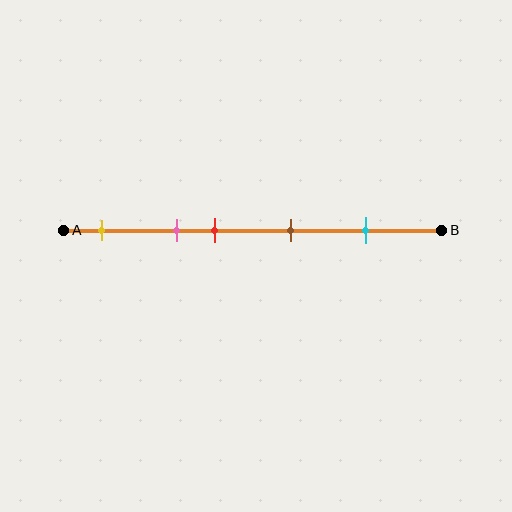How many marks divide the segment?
There are 5 marks dividing the segment.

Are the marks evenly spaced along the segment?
No, the marks are not evenly spaced.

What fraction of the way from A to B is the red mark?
The red mark is approximately 40% (0.4) of the way from A to B.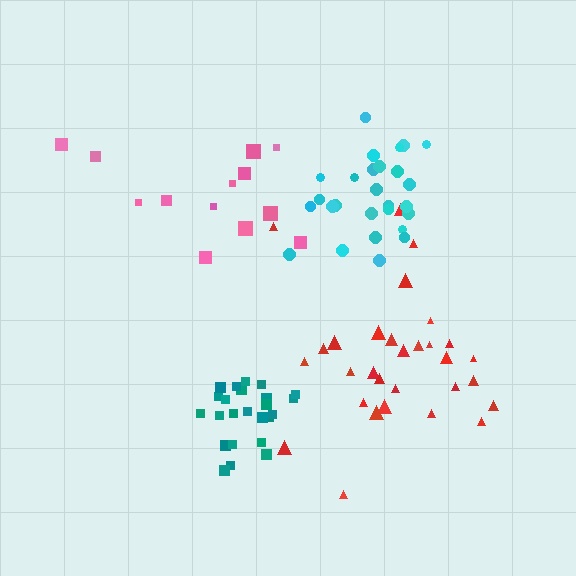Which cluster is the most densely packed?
Teal.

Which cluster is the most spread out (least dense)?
Pink.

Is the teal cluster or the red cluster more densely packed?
Teal.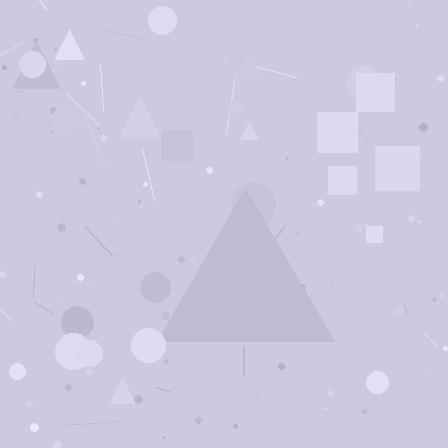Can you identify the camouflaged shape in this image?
The camouflaged shape is a triangle.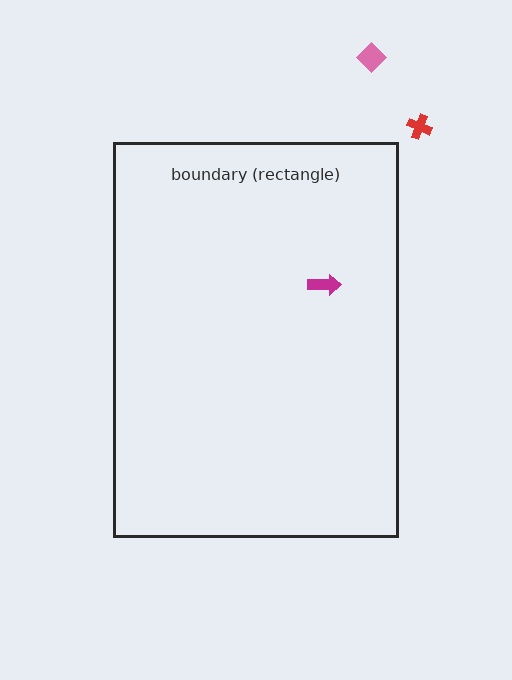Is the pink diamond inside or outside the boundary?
Outside.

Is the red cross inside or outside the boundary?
Outside.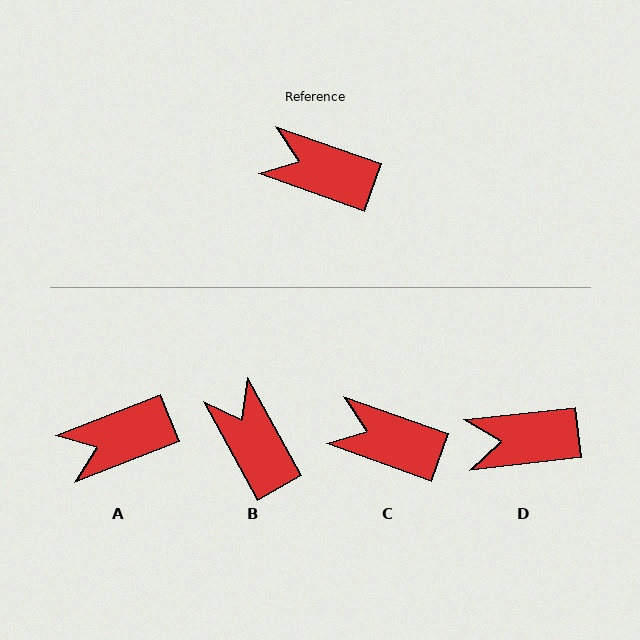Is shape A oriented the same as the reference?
No, it is off by about 41 degrees.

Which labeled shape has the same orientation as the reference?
C.